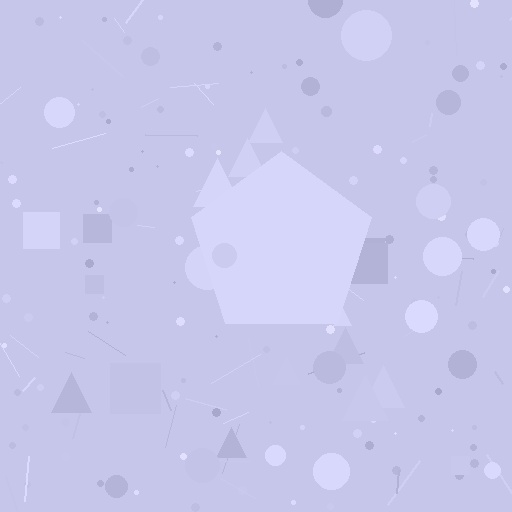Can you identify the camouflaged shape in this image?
The camouflaged shape is a pentagon.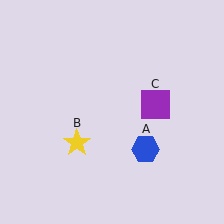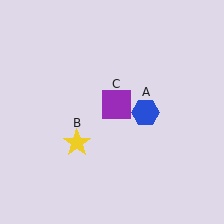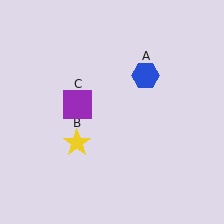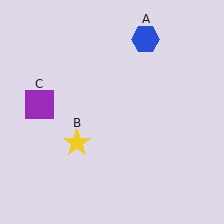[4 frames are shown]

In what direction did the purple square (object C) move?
The purple square (object C) moved left.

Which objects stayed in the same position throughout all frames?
Yellow star (object B) remained stationary.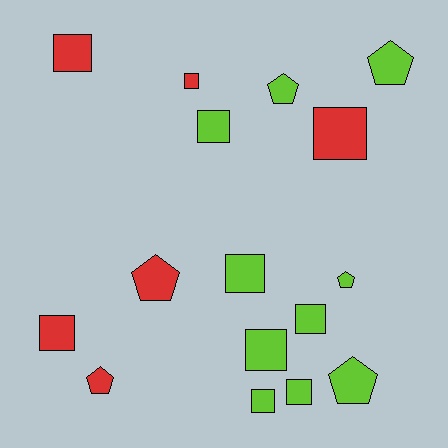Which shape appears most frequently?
Square, with 10 objects.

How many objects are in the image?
There are 16 objects.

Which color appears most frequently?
Lime, with 10 objects.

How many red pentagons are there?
There are 2 red pentagons.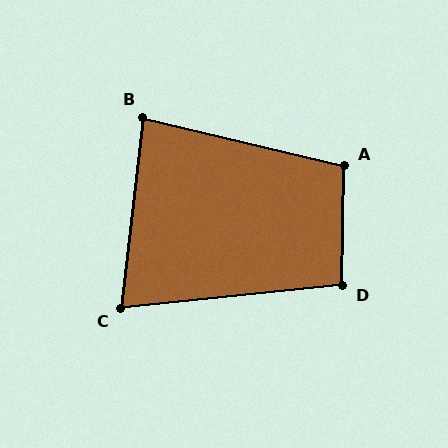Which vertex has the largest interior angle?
A, at approximately 103 degrees.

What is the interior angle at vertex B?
Approximately 83 degrees (acute).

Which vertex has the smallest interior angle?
C, at approximately 77 degrees.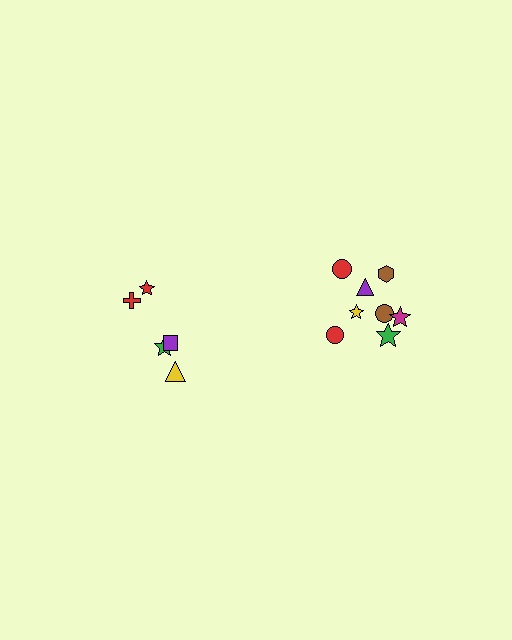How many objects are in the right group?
There are 8 objects.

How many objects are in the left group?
There are 5 objects.